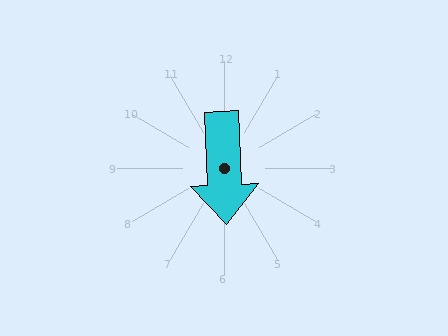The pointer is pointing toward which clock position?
Roughly 6 o'clock.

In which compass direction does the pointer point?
South.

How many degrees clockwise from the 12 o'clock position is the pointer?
Approximately 178 degrees.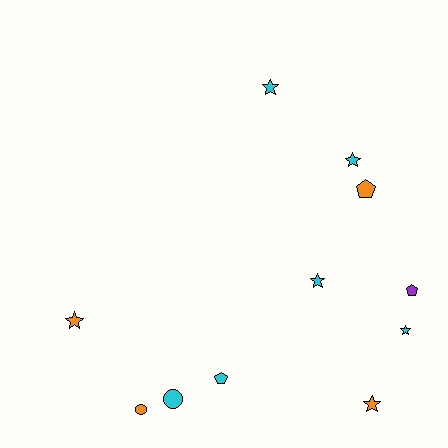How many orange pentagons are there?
There is 1 orange pentagon.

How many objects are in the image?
There are 11 objects.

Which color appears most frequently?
Cyan, with 6 objects.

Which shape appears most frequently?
Star, with 6 objects.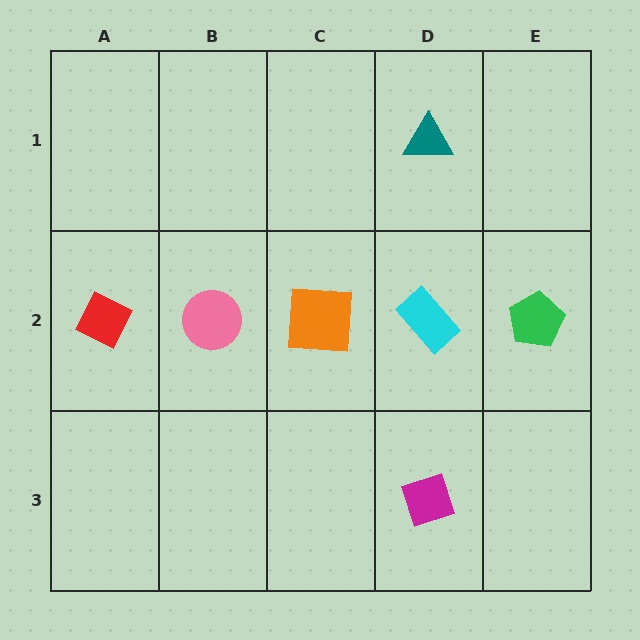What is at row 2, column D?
A cyan rectangle.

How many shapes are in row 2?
5 shapes.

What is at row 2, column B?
A pink circle.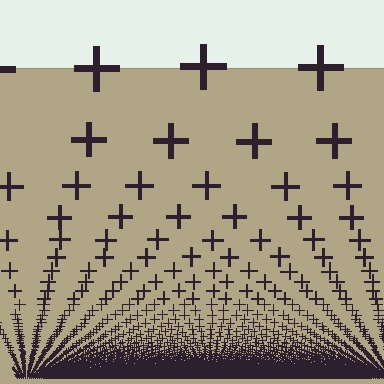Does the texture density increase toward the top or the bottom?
Density increases toward the bottom.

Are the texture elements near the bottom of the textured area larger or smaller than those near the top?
Smaller. The gradient is inverted — elements near the bottom are smaller and denser.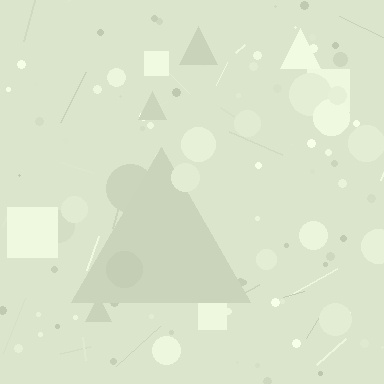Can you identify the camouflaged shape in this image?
The camouflaged shape is a triangle.